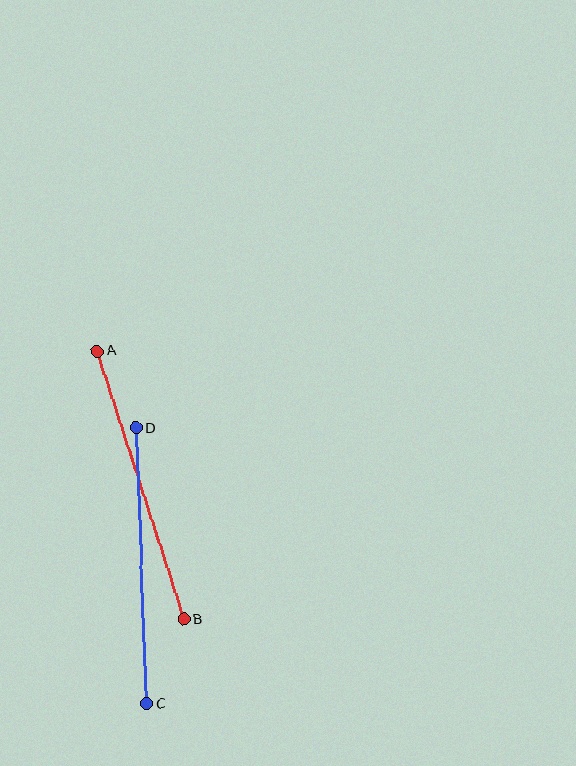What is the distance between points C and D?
The distance is approximately 276 pixels.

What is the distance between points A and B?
The distance is approximately 282 pixels.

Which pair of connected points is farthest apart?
Points A and B are farthest apart.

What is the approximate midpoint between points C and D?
The midpoint is at approximately (141, 566) pixels.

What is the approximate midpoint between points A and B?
The midpoint is at approximately (141, 485) pixels.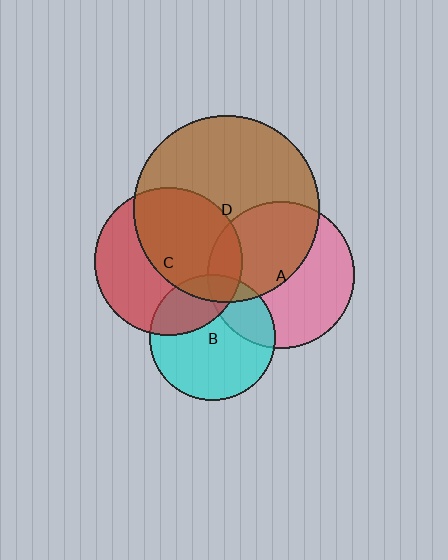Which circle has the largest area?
Circle D (brown).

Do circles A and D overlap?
Yes.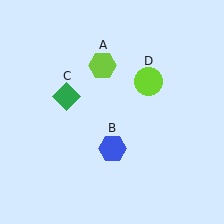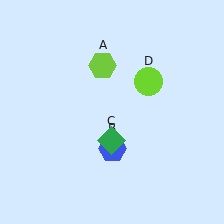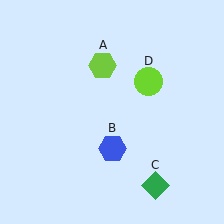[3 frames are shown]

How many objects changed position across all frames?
1 object changed position: green diamond (object C).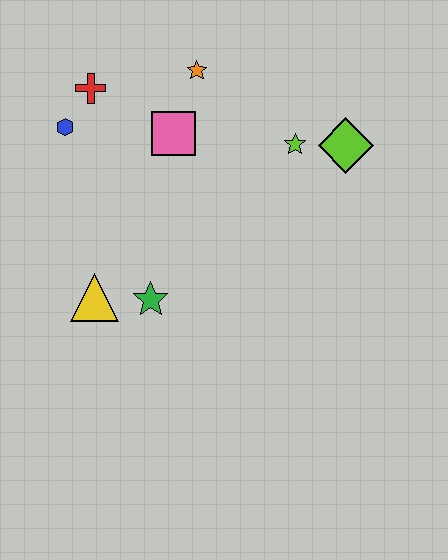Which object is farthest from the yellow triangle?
The lime diamond is farthest from the yellow triangle.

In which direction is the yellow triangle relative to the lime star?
The yellow triangle is to the left of the lime star.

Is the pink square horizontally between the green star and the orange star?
Yes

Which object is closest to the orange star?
The pink square is closest to the orange star.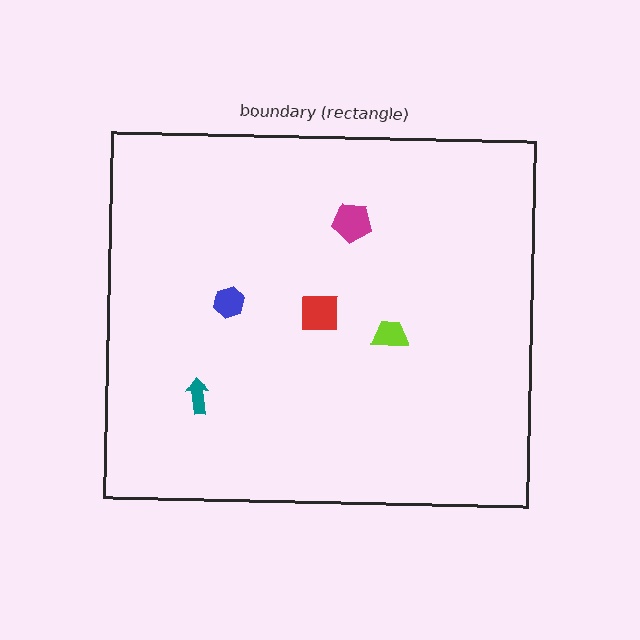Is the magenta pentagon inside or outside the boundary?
Inside.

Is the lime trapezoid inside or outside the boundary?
Inside.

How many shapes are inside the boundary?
5 inside, 0 outside.